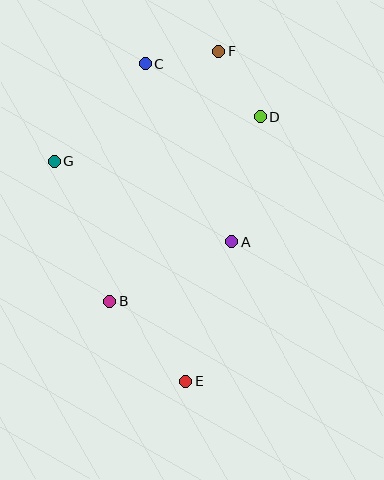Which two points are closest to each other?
Points C and F are closest to each other.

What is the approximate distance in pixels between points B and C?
The distance between B and C is approximately 240 pixels.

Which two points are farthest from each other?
Points E and F are farthest from each other.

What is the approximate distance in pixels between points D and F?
The distance between D and F is approximately 78 pixels.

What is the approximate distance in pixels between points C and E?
The distance between C and E is approximately 320 pixels.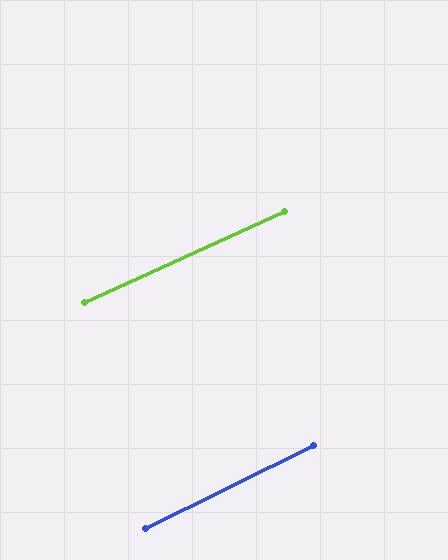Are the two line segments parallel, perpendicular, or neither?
Parallel — their directions differ by only 2.0°.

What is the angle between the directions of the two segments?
Approximately 2 degrees.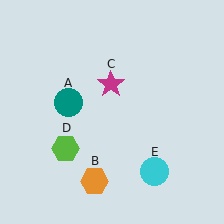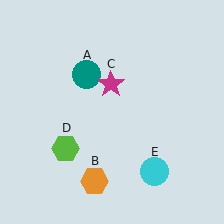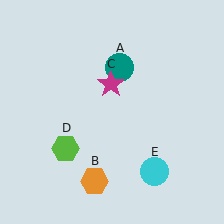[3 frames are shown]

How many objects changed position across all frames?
1 object changed position: teal circle (object A).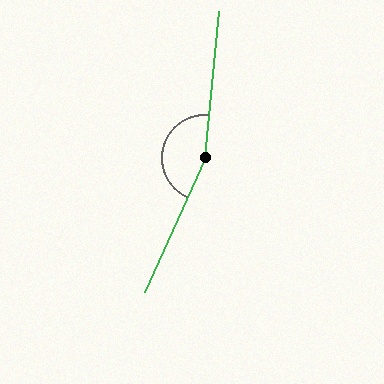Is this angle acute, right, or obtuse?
It is obtuse.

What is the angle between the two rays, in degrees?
Approximately 161 degrees.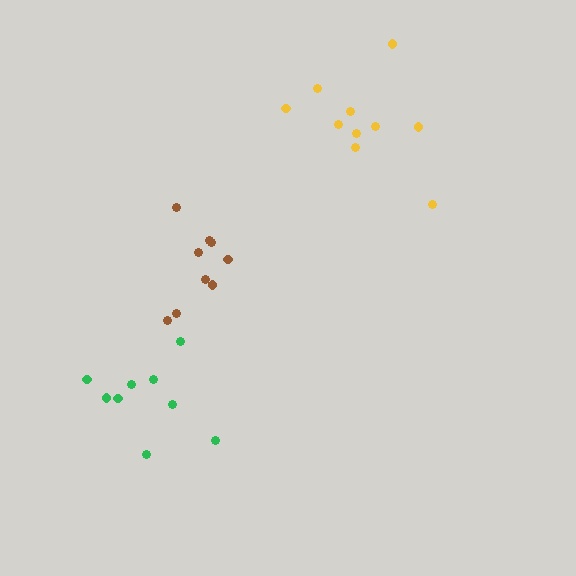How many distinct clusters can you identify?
There are 3 distinct clusters.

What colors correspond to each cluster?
The clusters are colored: green, brown, yellow.